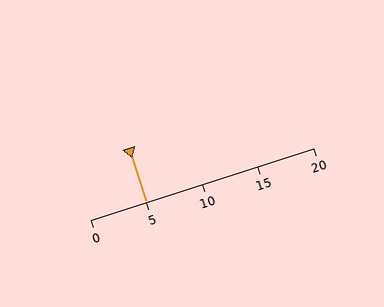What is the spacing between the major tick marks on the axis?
The major ticks are spaced 5 apart.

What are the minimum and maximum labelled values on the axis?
The axis runs from 0 to 20.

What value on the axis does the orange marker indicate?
The marker indicates approximately 5.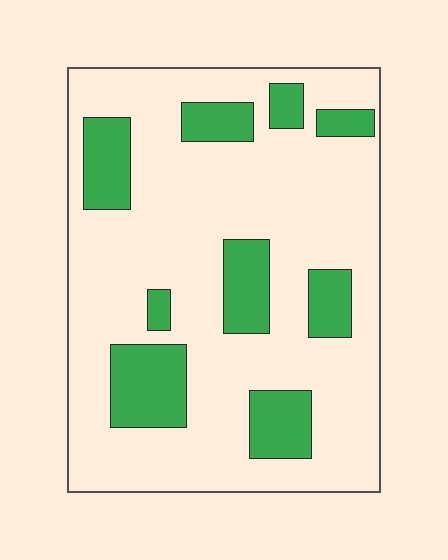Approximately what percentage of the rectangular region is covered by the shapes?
Approximately 20%.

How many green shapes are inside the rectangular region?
9.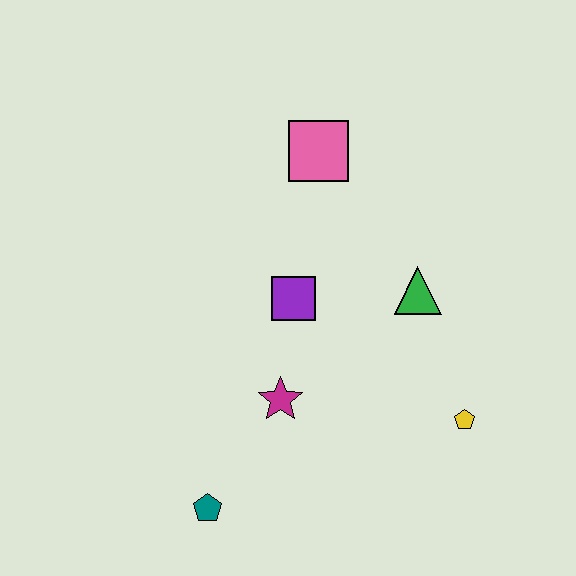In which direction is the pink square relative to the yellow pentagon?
The pink square is above the yellow pentagon.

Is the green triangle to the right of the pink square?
Yes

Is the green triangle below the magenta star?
No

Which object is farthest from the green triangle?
The teal pentagon is farthest from the green triangle.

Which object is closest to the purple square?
The magenta star is closest to the purple square.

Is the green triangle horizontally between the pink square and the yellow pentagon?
Yes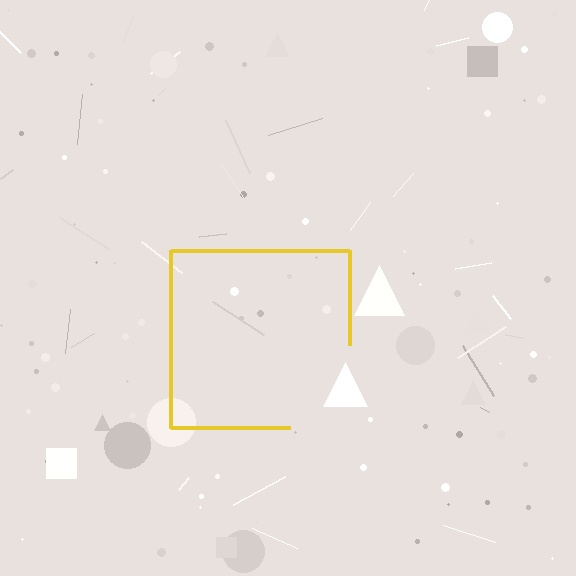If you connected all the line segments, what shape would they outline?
They would outline a square.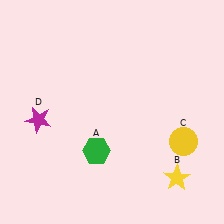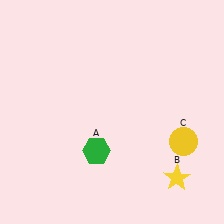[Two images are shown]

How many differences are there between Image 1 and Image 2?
There is 1 difference between the two images.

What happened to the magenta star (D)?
The magenta star (D) was removed in Image 2. It was in the bottom-left area of Image 1.